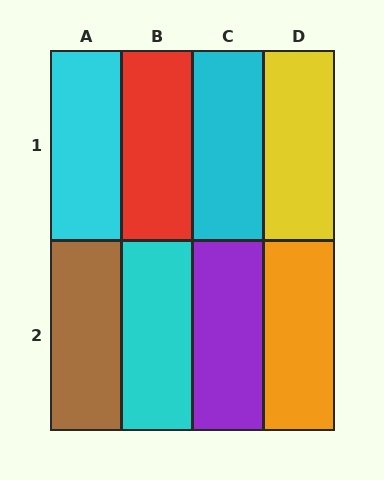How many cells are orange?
1 cell is orange.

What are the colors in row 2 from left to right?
Brown, cyan, purple, orange.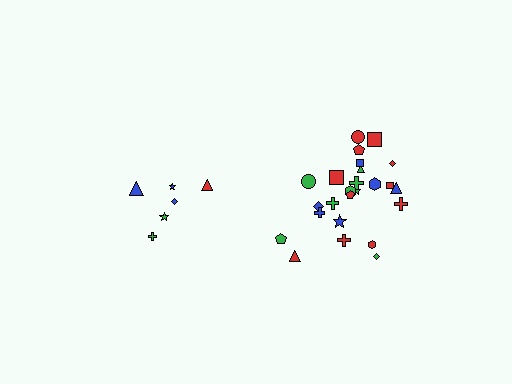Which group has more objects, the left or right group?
The right group.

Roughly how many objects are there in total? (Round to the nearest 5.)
Roughly 30 objects in total.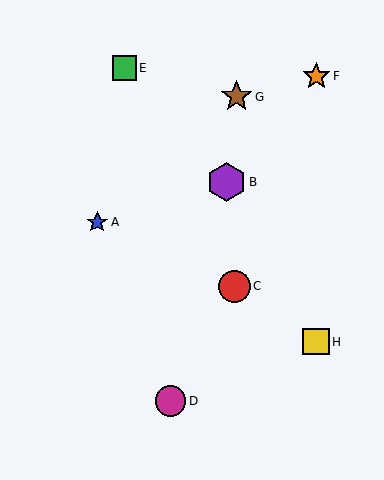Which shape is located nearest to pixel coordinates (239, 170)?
The purple hexagon (labeled B) at (227, 182) is nearest to that location.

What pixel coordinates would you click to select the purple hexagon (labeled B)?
Click at (227, 182) to select the purple hexagon B.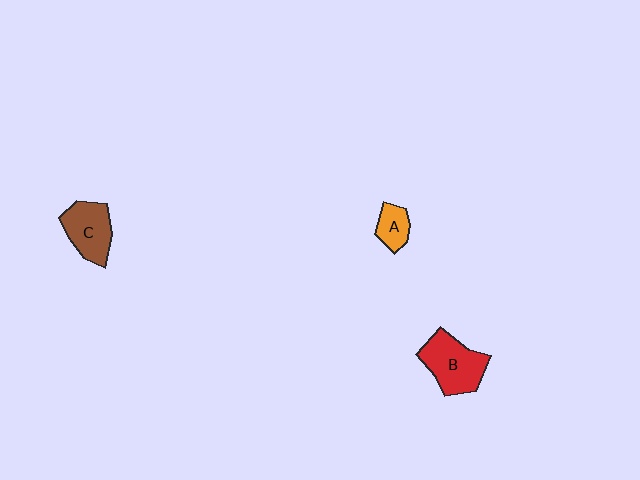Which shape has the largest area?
Shape B (red).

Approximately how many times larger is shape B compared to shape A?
Approximately 2.3 times.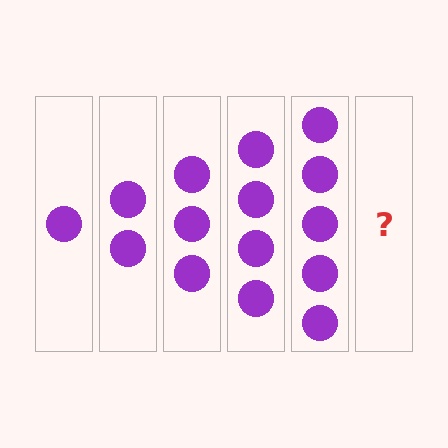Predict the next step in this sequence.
The next step is 6 circles.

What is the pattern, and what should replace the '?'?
The pattern is that each step adds one more circle. The '?' should be 6 circles.